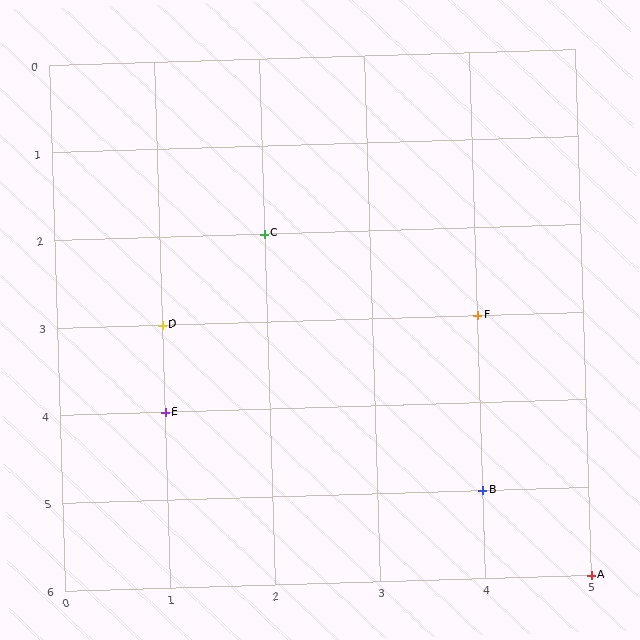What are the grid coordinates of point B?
Point B is at grid coordinates (4, 5).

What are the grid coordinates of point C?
Point C is at grid coordinates (2, 2).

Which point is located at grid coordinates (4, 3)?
Point F is at (4, 3).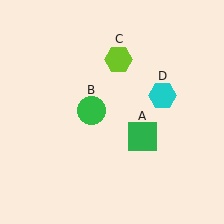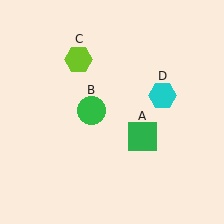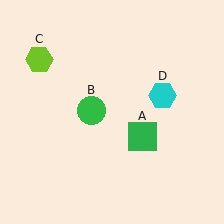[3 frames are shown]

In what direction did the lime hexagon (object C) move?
The lime hexagon (object C) moved left.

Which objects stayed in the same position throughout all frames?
Green square (object A) and green circle (object B) and cyan hexagon (object D) remained stationary.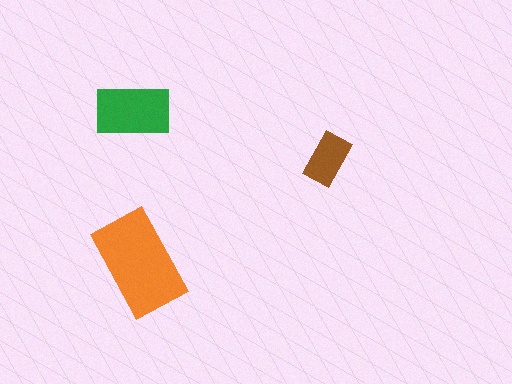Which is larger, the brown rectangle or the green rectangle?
The green one.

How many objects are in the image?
There are 3 objects in the image.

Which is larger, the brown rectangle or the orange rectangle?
The orange one.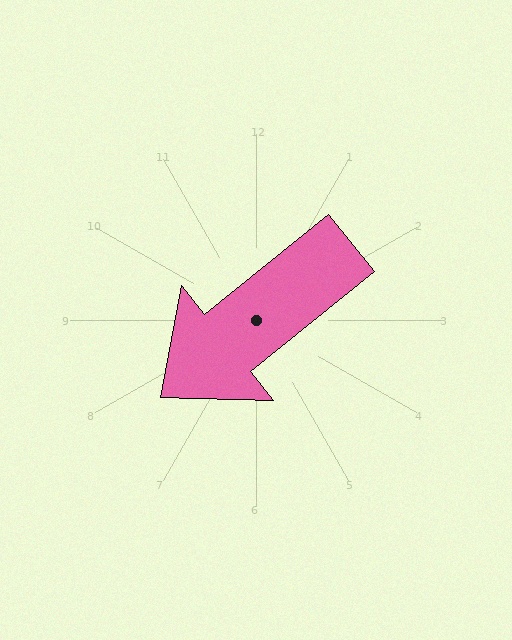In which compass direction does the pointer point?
Southwest.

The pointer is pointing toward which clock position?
Roughly 8 o'clock.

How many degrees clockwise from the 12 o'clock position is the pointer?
Approximately 231 degrees.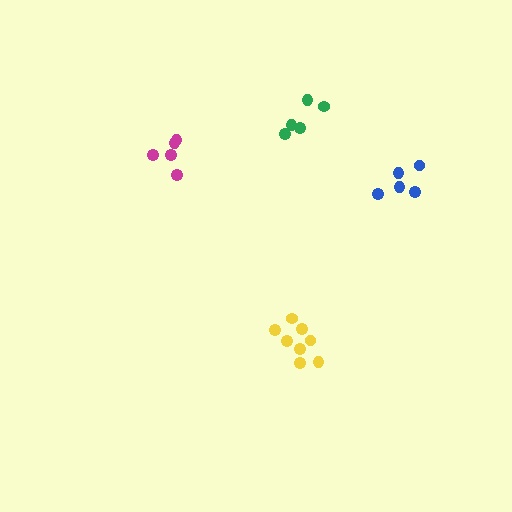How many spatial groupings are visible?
There are 4 spatial groupings.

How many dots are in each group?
Group 1: 5 dots, Group 2: 8 dots, Group 3: 5 dots, Group 4: 5 dots (23 total).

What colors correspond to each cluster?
The clusters are colored: magenta, yellow, green, blue.